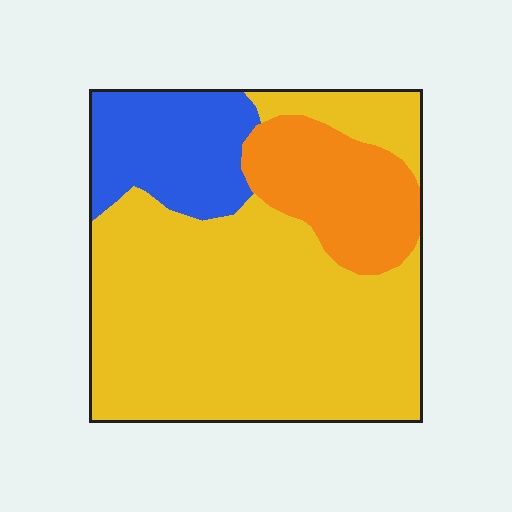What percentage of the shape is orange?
Orange covers 17% of the shape.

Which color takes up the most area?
Yellow, at roughly 65%.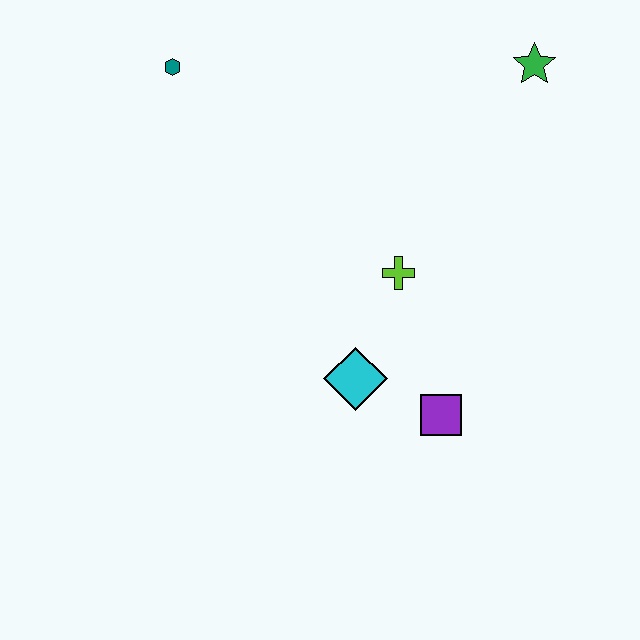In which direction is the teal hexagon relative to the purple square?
The teal hexagon is above the purple square.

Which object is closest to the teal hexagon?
The lime cross is closest to the teal hexagon.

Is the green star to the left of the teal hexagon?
No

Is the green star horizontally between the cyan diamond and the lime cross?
No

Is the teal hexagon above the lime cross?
Yes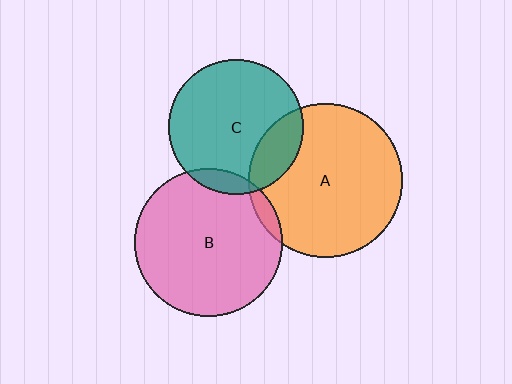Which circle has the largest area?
Circle A (orange).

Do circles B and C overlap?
Yes.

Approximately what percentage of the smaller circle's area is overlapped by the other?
Approximately 10%.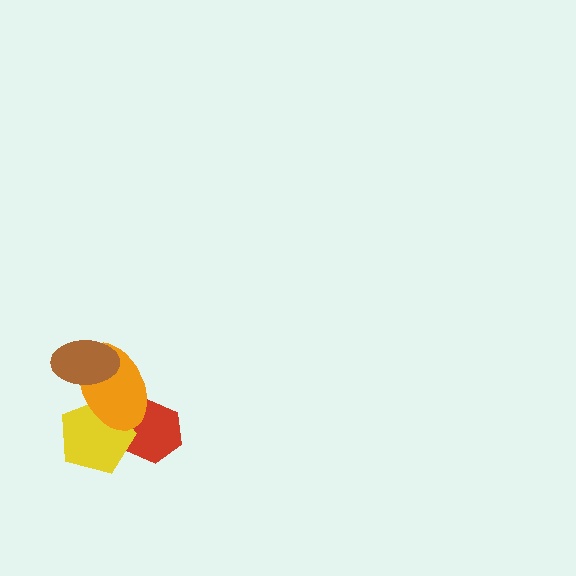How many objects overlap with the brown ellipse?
1 object overlaps with the brown ellipse.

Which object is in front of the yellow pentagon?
The orange ellipse is in front of the yellow pentagon.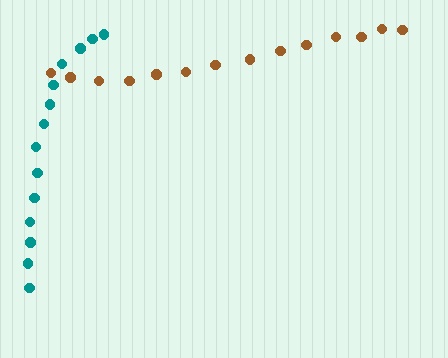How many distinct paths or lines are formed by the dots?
There are 2 distinct paths.